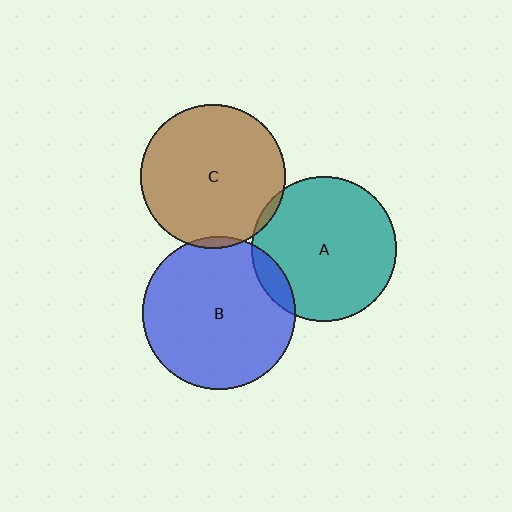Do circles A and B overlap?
Yes.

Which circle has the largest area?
Circle B (blue).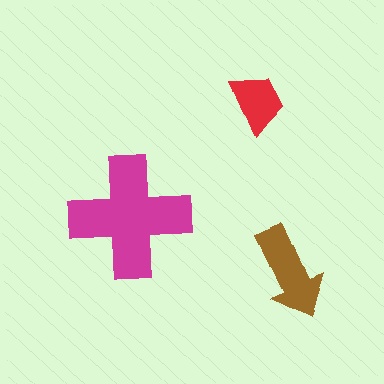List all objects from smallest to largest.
The red trapezoid, the brown arrow, the magenta cross.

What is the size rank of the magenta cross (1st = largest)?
1st.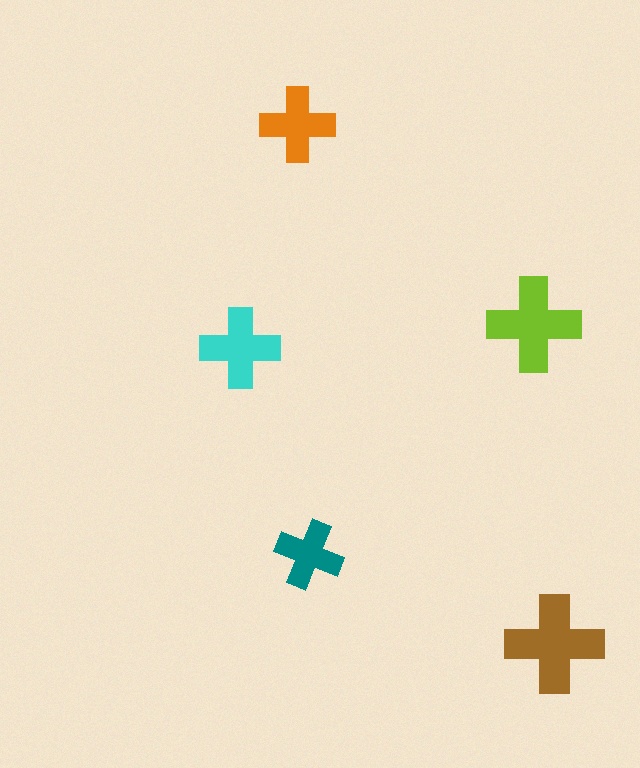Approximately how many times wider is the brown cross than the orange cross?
About 1.5 times wider.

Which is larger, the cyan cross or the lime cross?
The lime one.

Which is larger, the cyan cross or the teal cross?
The cyan one.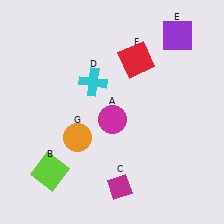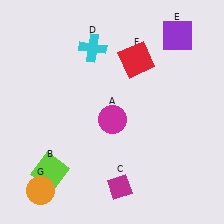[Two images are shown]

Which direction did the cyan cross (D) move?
The cyan cross (D) moved up.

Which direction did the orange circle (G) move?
The orange circle (G) moved down.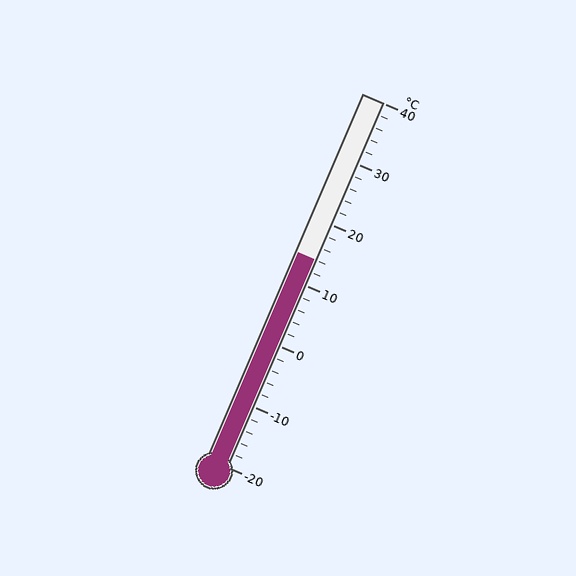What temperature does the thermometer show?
The thermometer shows approximately 14°C.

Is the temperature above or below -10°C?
The temperature is above -10°C.